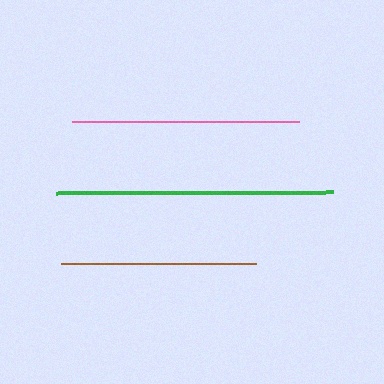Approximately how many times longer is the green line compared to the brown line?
The green line is approximately 1.4 times the length of the brown line.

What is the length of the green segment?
The green segment is approximately 277 pixels long.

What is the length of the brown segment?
The brown segment is approximately 195 pixels long.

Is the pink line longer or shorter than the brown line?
The pink line is longer than the brown line.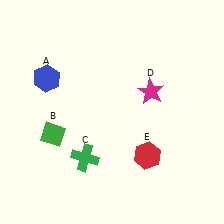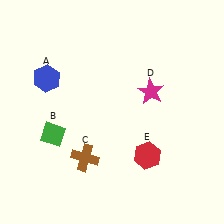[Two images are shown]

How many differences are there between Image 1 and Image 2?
There is 1 difference between the two images.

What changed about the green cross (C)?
In Image 1, C is green. In Image 2, it changed to brown.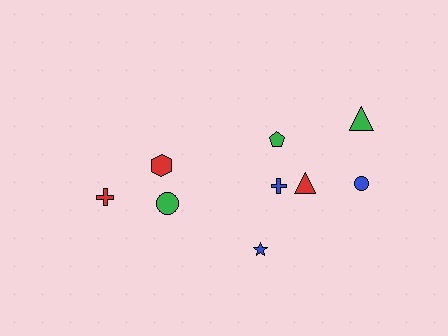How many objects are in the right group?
There are 6 objects.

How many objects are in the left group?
There are 3 objects.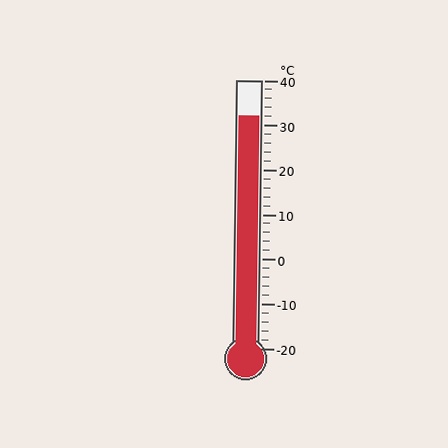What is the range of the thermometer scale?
The thermometer scale ranges from -20°C to 40°C.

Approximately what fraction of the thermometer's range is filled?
The thermometer is filled to approximately 85% of its range.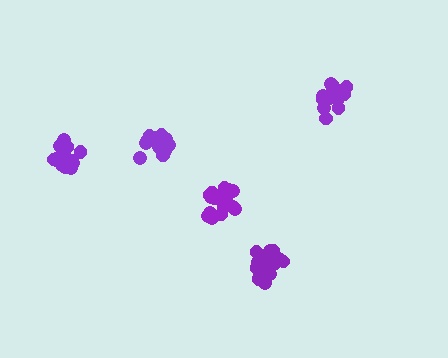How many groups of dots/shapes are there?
There are 5 groups.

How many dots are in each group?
Group 1: 19 dots, Group 2: 18 dots, Group 3: 15 dots, Group 4: 19 dots, Group 5: 14 dots (85 total).